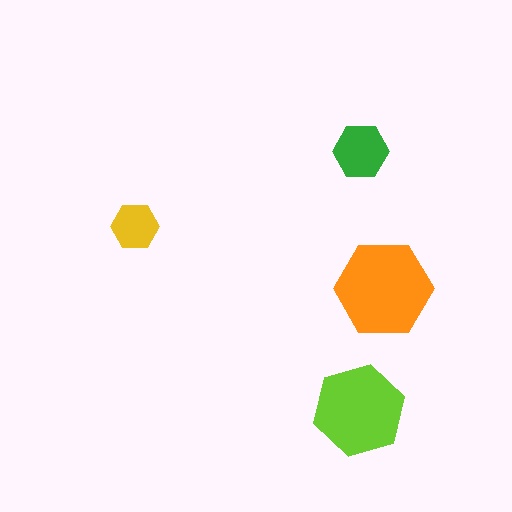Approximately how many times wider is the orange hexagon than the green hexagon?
About 1.5 times wider.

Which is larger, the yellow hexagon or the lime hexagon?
The lime one.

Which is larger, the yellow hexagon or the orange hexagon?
The orange one.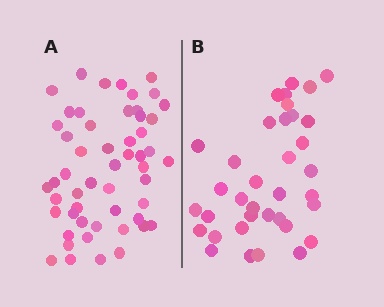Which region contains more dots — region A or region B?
Region A (the left region) has more dots.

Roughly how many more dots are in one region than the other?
Region A has approximately 15 more dots than region B.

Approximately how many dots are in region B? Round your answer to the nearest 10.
About 40 dots. (The exact count is 36, which rounds to 40.)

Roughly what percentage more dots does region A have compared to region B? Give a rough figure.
About 45% more.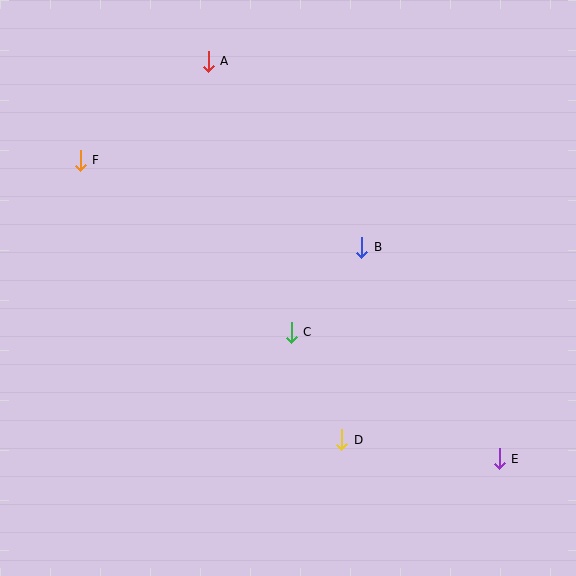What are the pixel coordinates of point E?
Point E is at (499, 459).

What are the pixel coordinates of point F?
Point F is at (80, 160).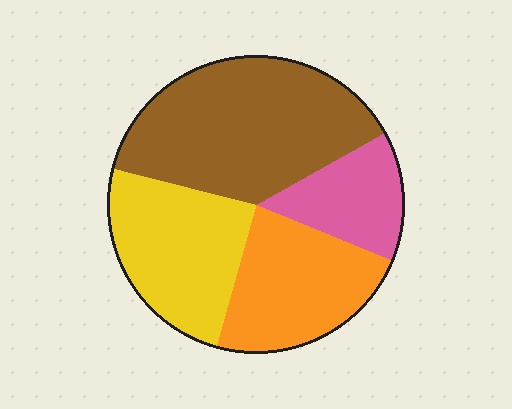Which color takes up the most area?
Brown, at roughly 40%.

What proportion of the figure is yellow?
Yellow covers about 25% of the figure.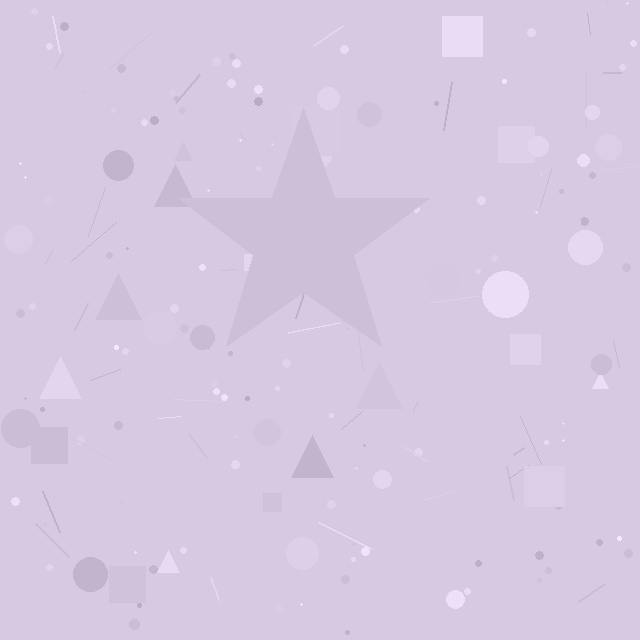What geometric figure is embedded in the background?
A star is embedded in the background.